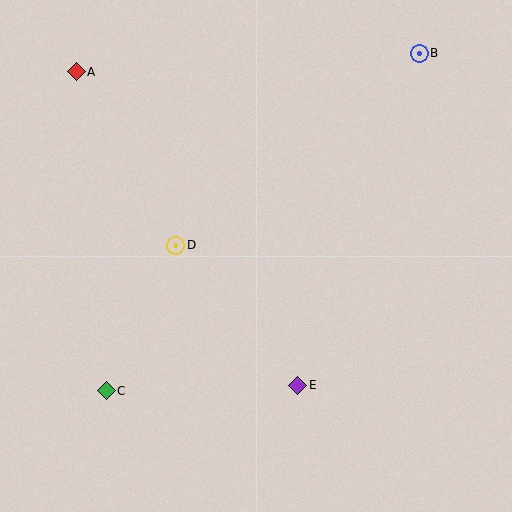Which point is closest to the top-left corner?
Point A is closest to the top-left corner.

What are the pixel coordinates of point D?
Point D is at (176, 245).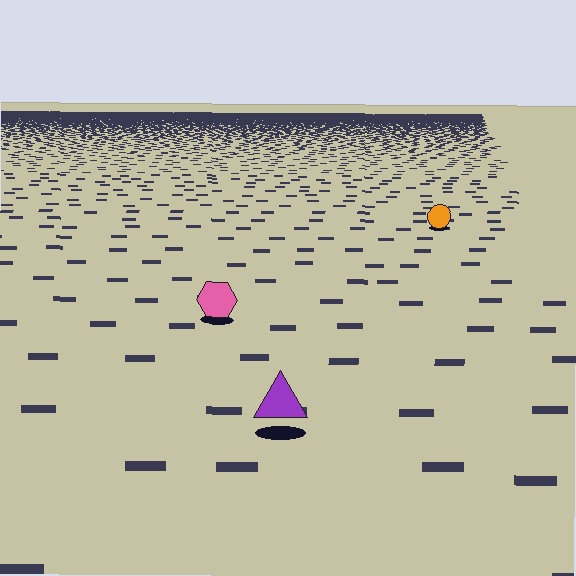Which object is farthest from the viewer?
The orange circle is farthest from the viewer. It appears smaller and the ground texture around it is denser.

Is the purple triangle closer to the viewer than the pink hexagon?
Yes. The purple triangle is closer — you can tell from the texture gradient: the ground texture is coarser near it.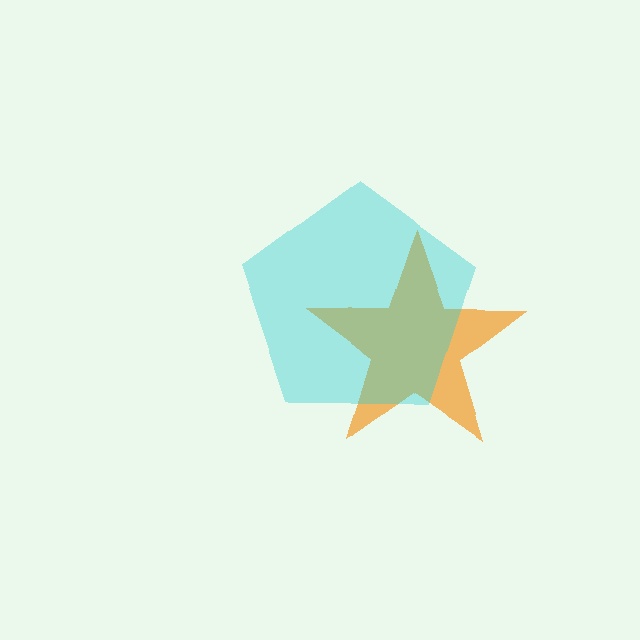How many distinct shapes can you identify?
There are 2 distinct shapes: an orange star, a cyan pentagon.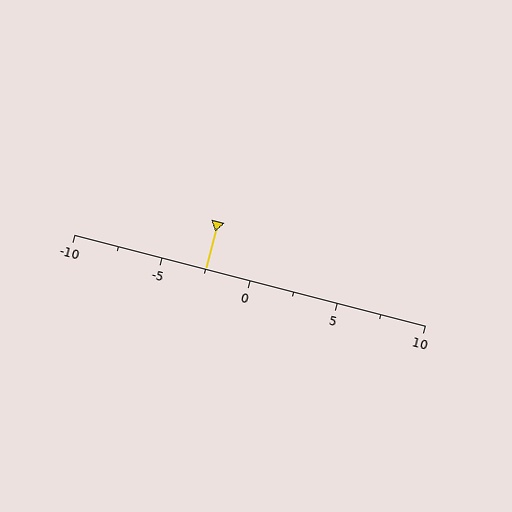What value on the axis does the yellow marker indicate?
The marker indicates approximately -2.5.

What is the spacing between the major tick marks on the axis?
The major ticks are spaced 5 apart.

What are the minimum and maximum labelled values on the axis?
The axis runs from -10 to 10.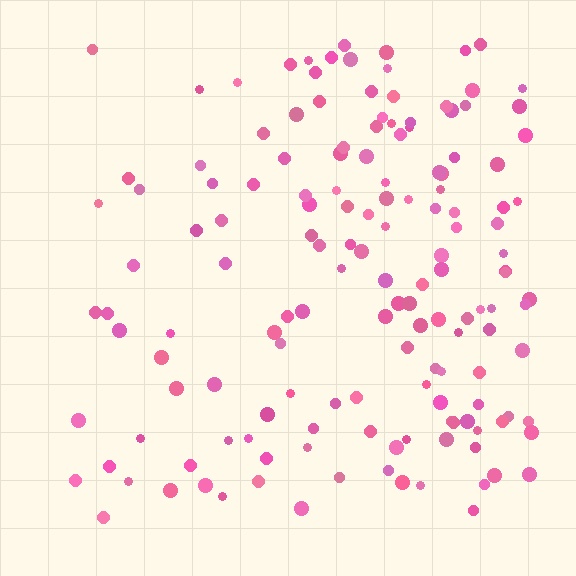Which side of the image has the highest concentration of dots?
The right.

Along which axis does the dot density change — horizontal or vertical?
Horizontal.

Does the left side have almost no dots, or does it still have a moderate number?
Still a moderate number, just noticeably fewer than the right.